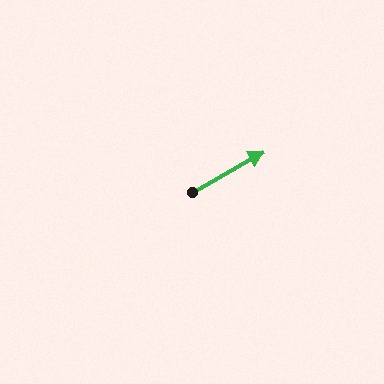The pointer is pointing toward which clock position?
Roughly 2 o'clock.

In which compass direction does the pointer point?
Northeast.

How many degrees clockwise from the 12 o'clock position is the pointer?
Approximately 61 degrees.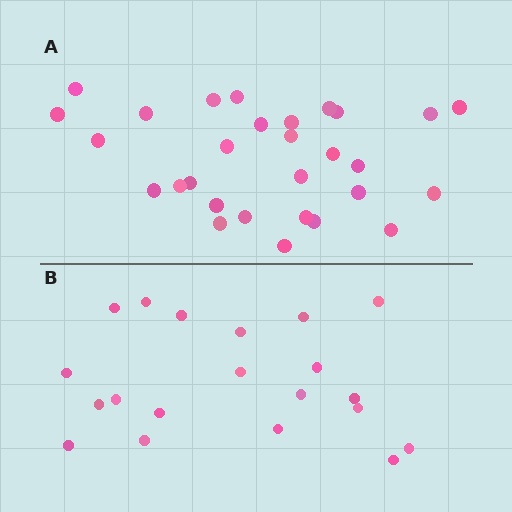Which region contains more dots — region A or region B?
Region A (the top region) has more dots.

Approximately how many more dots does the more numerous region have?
Region A has roughly 8 or so more dots than region B.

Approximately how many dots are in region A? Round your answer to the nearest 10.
About 30 dots. (The exact count is 29, which rounds to 30.)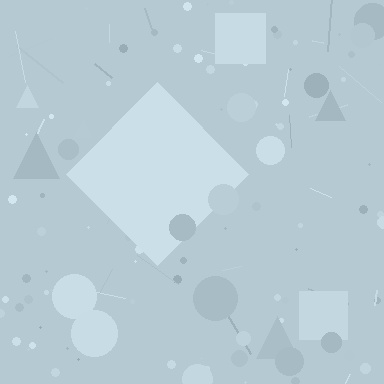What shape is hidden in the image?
A diamond is hidden in the image.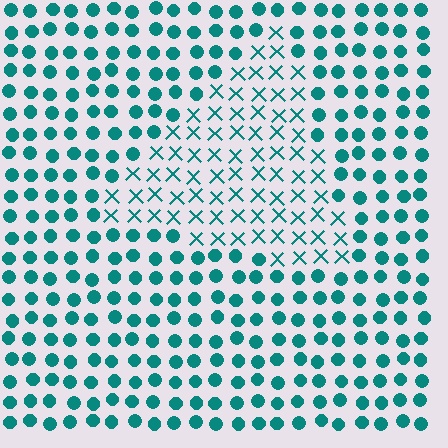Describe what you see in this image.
The image is filled with small teal elements arranged in a uniform grid. A triangle-shaped region contains X marks, while the surrounding area contains circles. The boundary is defined purely by the change in element shape.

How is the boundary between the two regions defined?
The boundary is defined by a change in element shape: X marks inside vs. circles outside. All elements share the same color and spacing.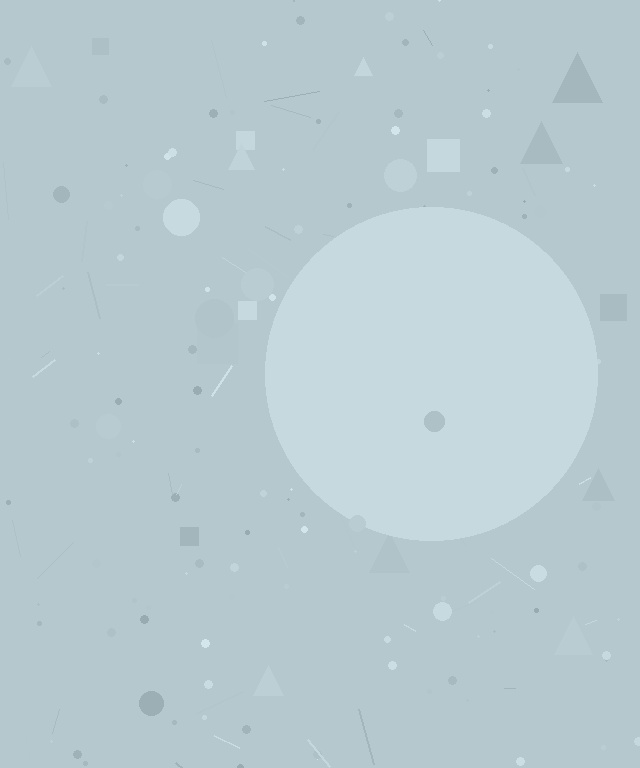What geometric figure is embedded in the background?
A circle is embedded in the background.